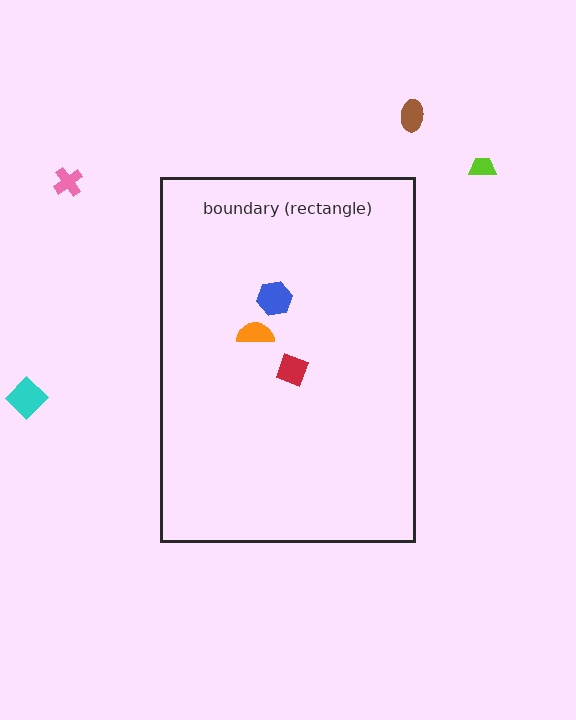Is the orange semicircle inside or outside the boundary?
Inside.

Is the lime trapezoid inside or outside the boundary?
Outside.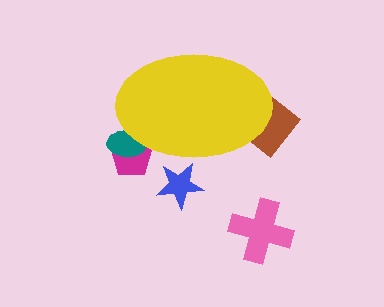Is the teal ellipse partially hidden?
Yes, the teal ellipse is partially hidden behind the yellow ellipse.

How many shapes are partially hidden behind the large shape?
4 shapes are partially hidden.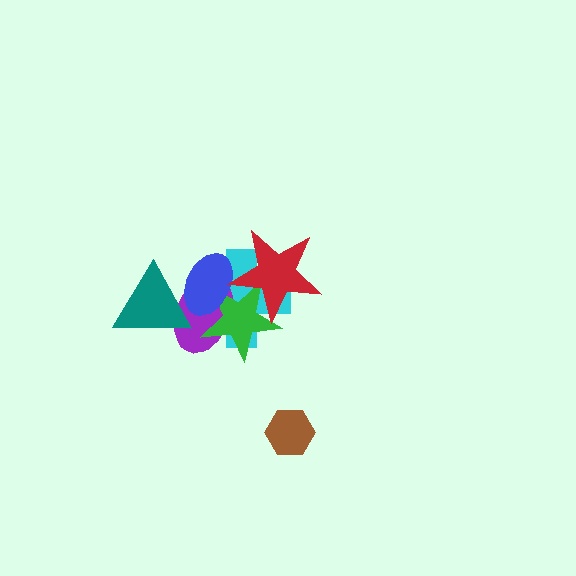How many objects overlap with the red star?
3 objects overlap with the red star.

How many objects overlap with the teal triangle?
2 objects overlap with the teal triangle.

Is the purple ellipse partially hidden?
Yes, it is partially covered by another shape.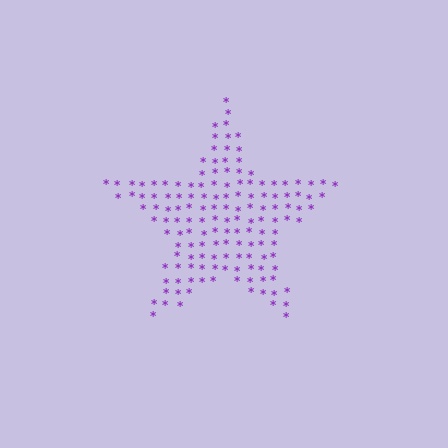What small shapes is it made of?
It is made of small asterisks.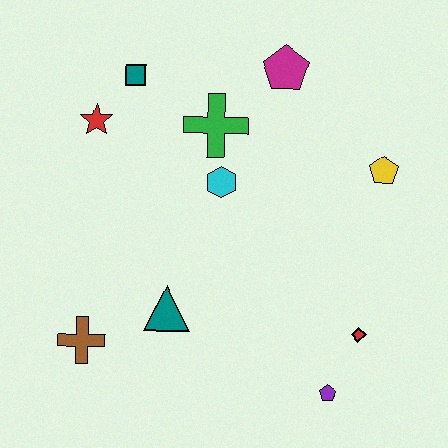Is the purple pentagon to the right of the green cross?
Yes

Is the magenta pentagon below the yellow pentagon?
No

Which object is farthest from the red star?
The purple pentagon is farthest from the red star.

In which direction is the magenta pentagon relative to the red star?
The magenta pentagon is to the right of the red star.